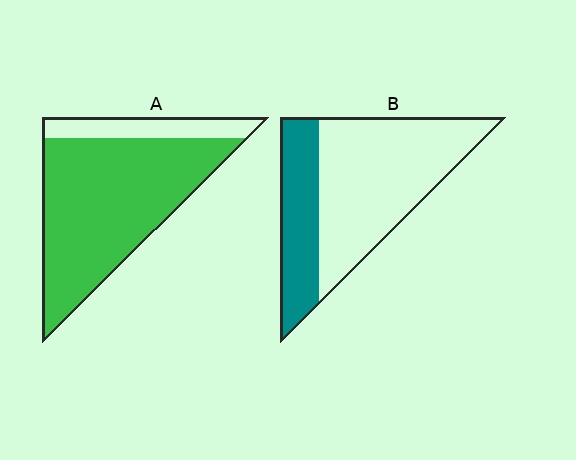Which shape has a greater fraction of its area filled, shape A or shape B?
Shape A.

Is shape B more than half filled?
No.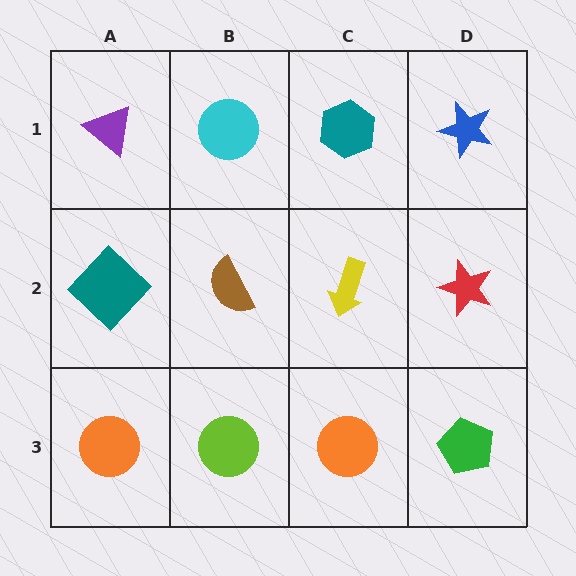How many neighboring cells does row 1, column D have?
2.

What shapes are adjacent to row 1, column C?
A yellow arrow (row 2, column C), a cyan circle (row 1, column B), a blue star (row 1, column D).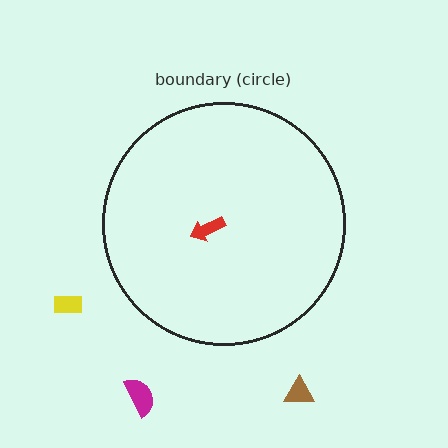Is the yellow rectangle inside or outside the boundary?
Outside.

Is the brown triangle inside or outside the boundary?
Outside.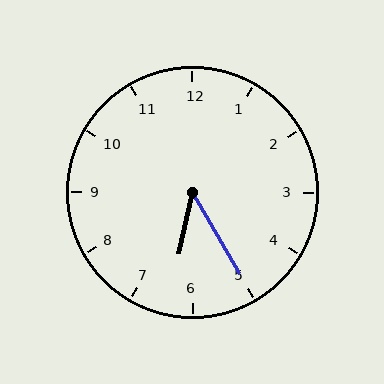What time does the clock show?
6:25.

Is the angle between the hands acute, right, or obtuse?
It is acute.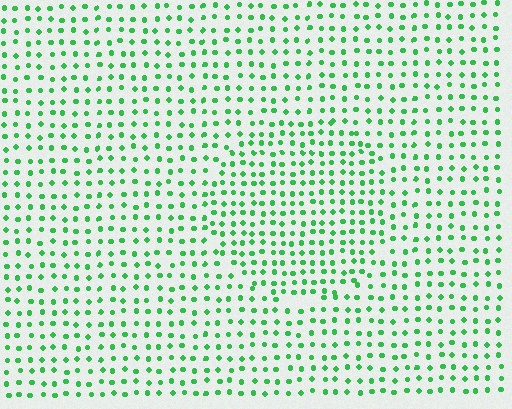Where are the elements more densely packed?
The elements are more densely packed inside the circle boundary.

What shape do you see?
I see a circle.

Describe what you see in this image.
The image contains small green elements arranged at two different densities. A circle-shaped region is visible where the elements are more densely packed than the surrounding area.